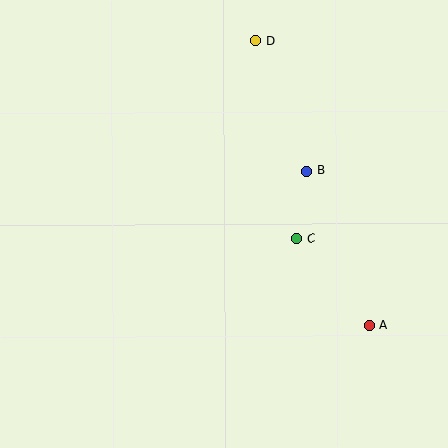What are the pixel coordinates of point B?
Point B is at (306, 171).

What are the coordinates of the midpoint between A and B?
The midpoint between A and B is at (338, 248).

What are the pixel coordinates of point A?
Point A is at (369, 326).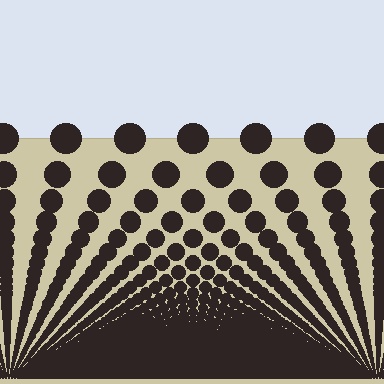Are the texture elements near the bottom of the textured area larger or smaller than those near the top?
Smaller. The gradient is inverted — elements near the bottom are smaller and denser.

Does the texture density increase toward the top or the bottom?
Density increases toward the bottom.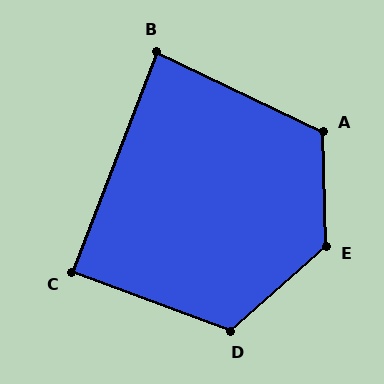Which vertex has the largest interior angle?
E, at approximately 130 degrees.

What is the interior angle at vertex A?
Approximately 117 degrees (obtuse).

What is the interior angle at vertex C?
Approximately 89 degrees (approximately right).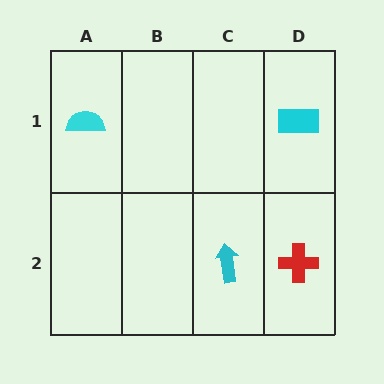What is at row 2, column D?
A red cross.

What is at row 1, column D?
A cyan rectangle.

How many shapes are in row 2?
2 shapes.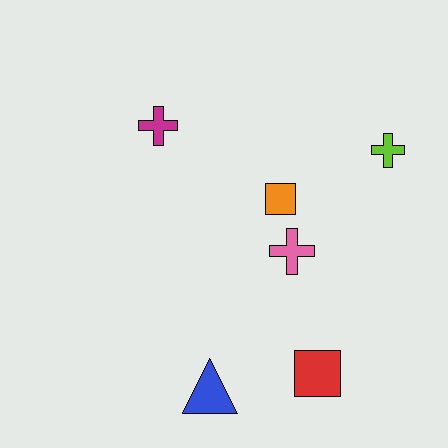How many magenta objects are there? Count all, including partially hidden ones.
There is 1 magenta object.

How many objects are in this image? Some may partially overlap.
There are 6 objects.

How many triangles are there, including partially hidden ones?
There is 1 triangle.